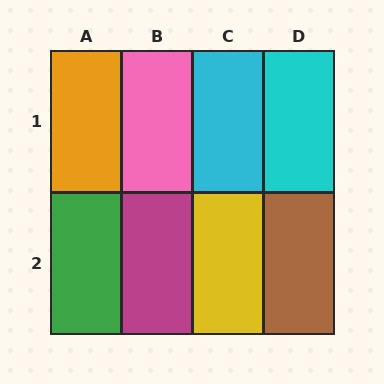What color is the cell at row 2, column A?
Green.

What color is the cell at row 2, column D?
Brown.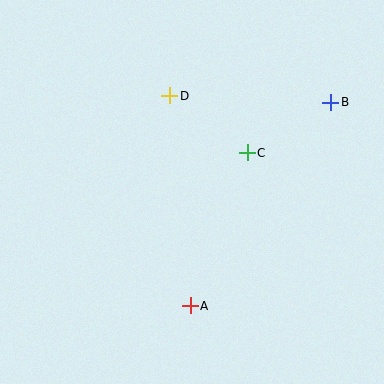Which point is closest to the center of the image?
Point C at (247, 153) is closest to the center.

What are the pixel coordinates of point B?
Point B is at (331, 102).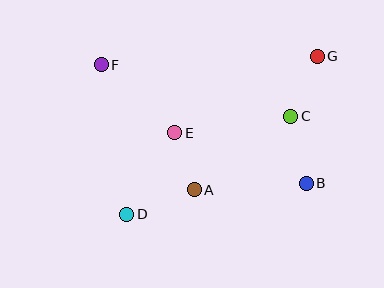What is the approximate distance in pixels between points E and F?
The distance between E and F is approximately 100 pixels.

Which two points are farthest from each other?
Points D and G are farthest from each other.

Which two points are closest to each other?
Points A and E are closest to each other.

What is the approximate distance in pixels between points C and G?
The distance between C and G is approximately 66 pixels.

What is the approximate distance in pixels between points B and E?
The distance between B and E is approximately 141 pixels.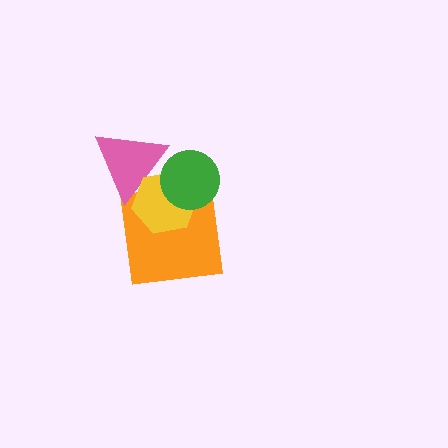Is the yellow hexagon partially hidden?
Yes, it is partially covered by another shape.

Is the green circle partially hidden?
No, no other shape covers it.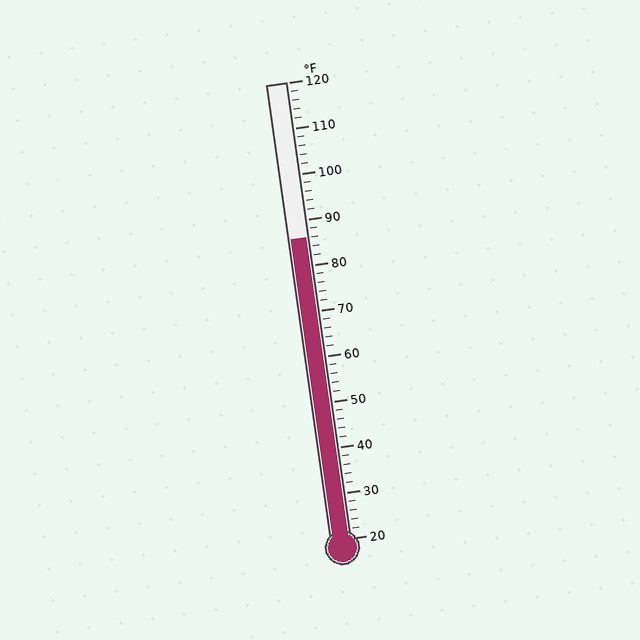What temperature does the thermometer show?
The thermometer shows approximately 86°F.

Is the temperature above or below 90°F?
The temperature is below 90°F.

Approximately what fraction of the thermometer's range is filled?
The thermometer is filled to approximately 65% of its range.